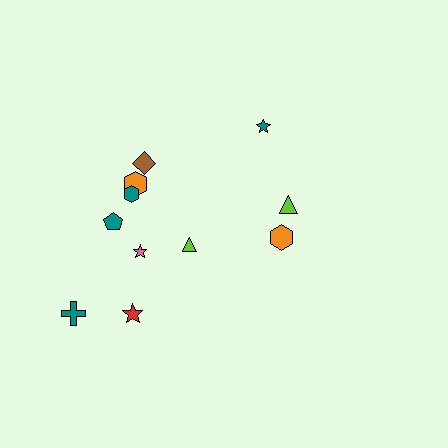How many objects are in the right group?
There are 3 objects.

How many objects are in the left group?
There are 8 objects.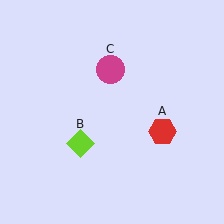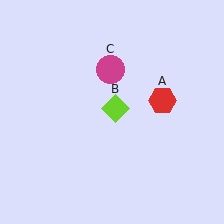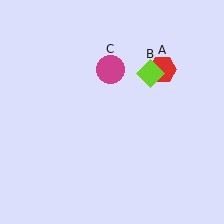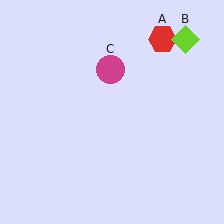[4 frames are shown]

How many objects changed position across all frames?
2 objects changed position: red hexagon (object A), lime diamond (object B).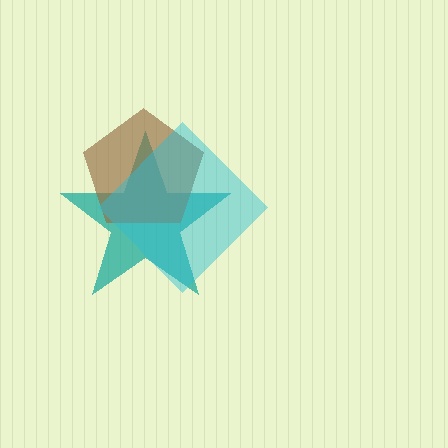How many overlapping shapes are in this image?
There are 3 overlapping shapes in the image.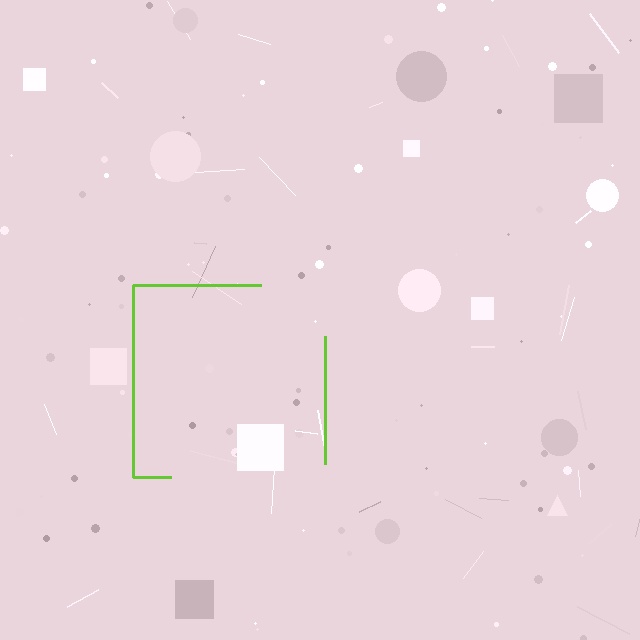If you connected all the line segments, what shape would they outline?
They would outline a square.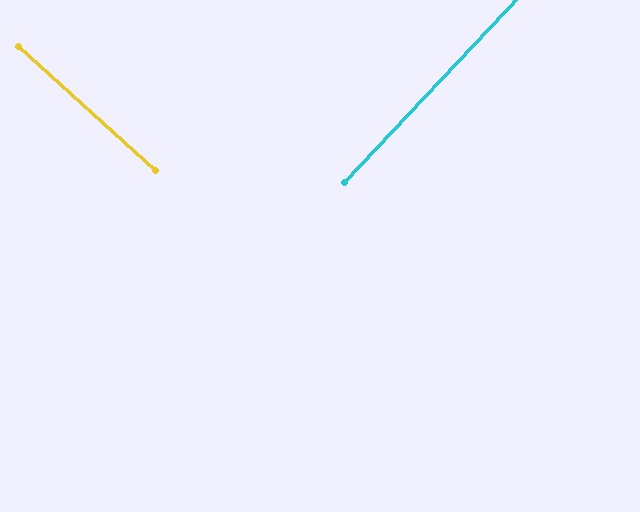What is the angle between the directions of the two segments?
Approximately 89 degrees.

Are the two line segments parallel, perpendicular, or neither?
Perpendicular — they meet at approximately 89°.